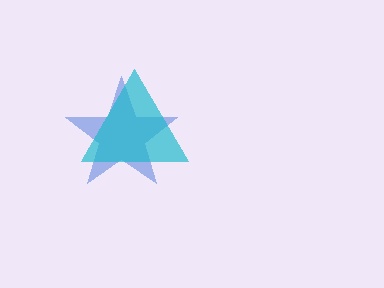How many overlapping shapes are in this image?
There are 2 overlapping shapes in the image.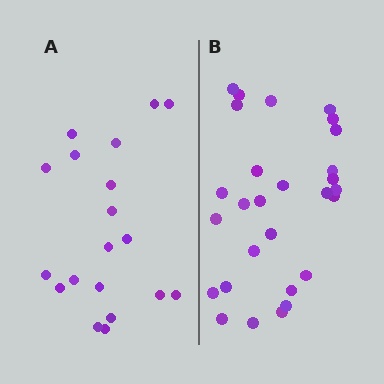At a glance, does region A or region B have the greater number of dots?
Region B (the right region) has more dots.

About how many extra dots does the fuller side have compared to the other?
Region B has roughly 8 or so more dots than region A.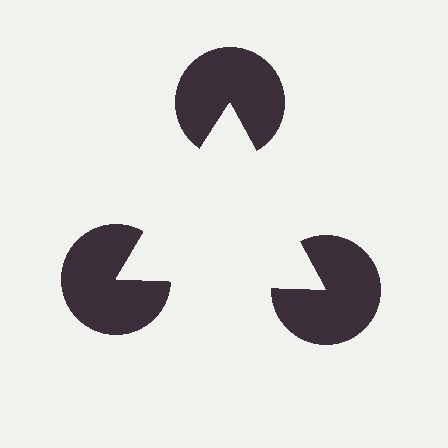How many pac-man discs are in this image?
There are 3 — one at each vertex of the illusory triangle.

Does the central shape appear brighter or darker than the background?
It typically appears slightly brighter than the background, even though no actual brightness change is drawn.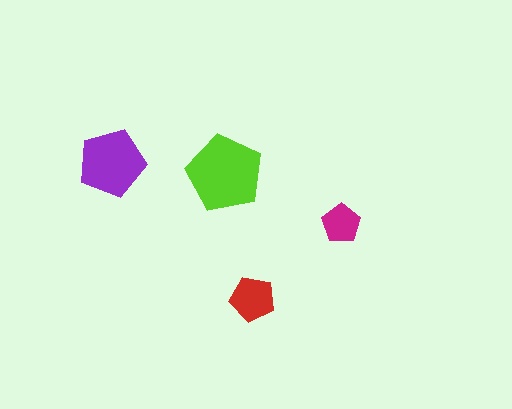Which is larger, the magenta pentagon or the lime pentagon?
The lime one.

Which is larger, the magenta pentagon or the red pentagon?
The red one.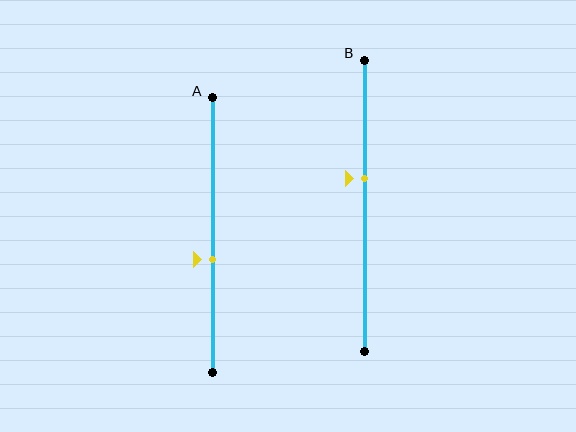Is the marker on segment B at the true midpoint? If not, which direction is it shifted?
No, the marker on segment B is shifted upward by about 9% of the segment length.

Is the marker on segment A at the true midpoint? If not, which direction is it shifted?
No, the marker on segment A is shifted downward by about 9% of the segment length.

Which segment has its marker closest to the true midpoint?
Segment A has its marker closest to the true midpoint.